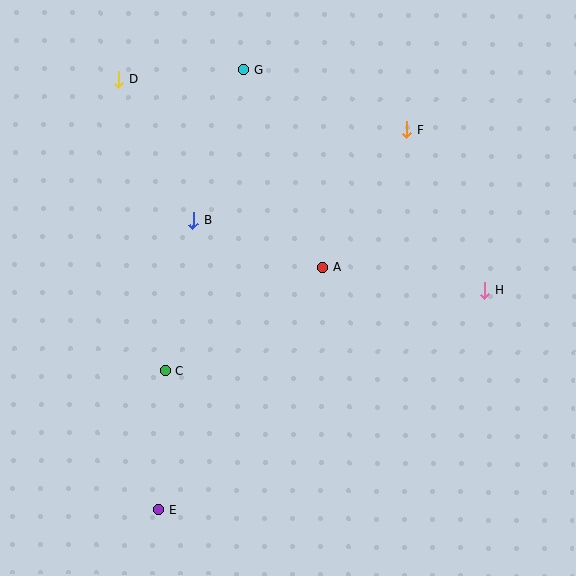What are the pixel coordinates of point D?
Point D is at (118, 79).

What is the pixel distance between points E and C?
The distance between E and C is 139 pixels.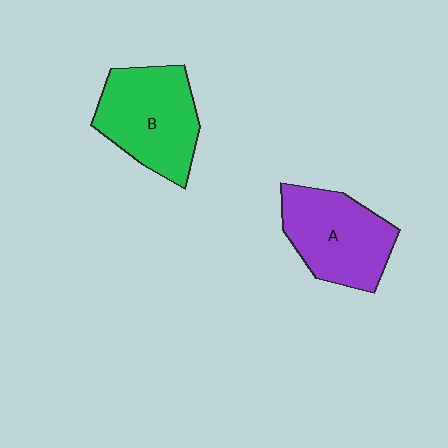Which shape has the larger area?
Shape B (green).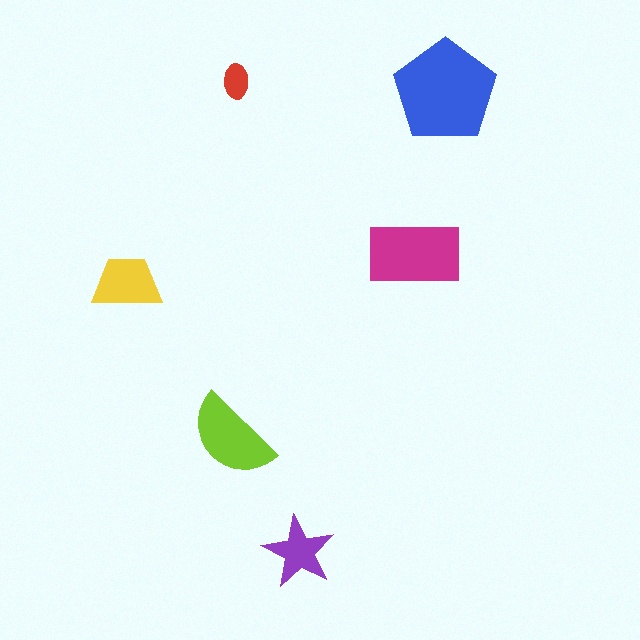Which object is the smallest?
The red ellipse.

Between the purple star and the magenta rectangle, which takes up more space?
The magenta rectangle.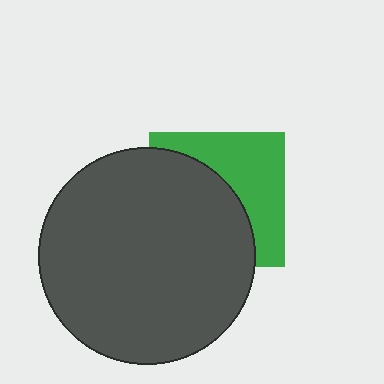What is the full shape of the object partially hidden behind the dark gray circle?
The partially hidden object is a green square.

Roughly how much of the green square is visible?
A small part of it is visible (roughly 44%).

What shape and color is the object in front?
The object in front is a dark gray circle.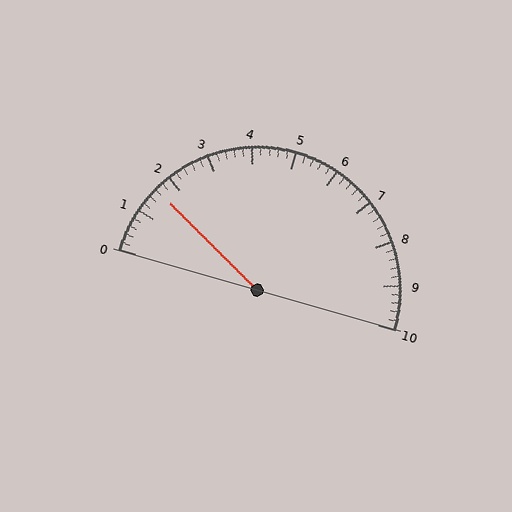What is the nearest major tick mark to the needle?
The nearest major tick mark is 2.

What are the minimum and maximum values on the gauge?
The gauge ranges from 0 to 10.